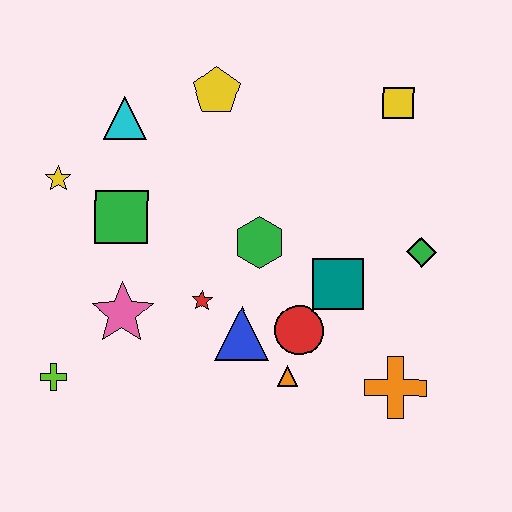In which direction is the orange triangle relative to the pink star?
The orange triangle is to the right of the pink star.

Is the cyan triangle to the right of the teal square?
No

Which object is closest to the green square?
The yellow star is closest to the green square.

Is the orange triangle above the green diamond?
No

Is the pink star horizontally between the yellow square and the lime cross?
Yes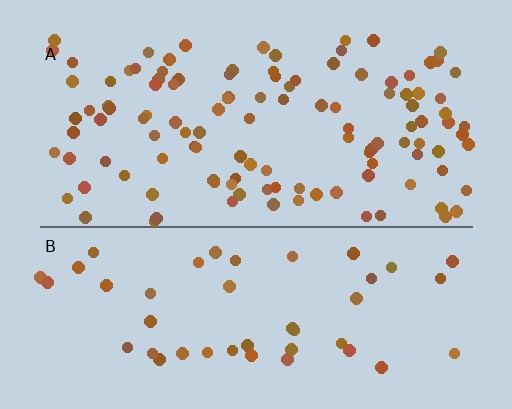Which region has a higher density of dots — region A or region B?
A (the top).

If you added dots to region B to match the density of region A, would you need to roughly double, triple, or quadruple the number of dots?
Approximately triple.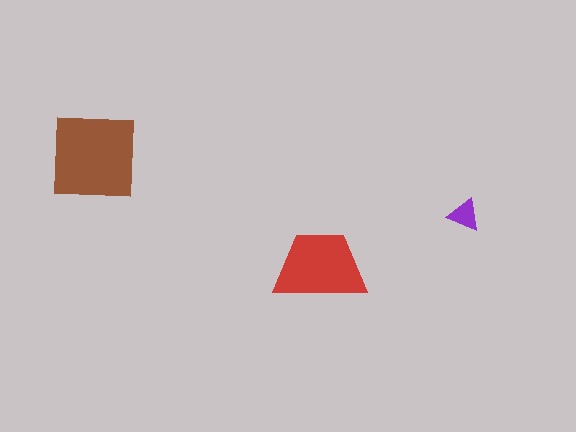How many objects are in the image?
There are 3 objects in the image.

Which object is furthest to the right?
The purple triangle is rightmost.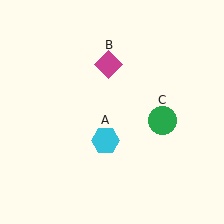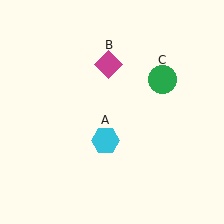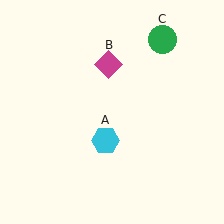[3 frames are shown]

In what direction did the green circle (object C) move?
The green circle (object C) moved up.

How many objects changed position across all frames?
1 object changed position: green circle (object C).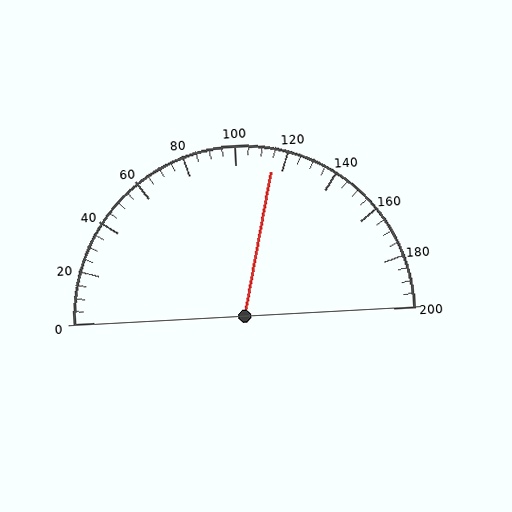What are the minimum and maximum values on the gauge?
The gauge ranges from 0 to 200.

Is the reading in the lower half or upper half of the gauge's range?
The reading is in the upper half of the range (0 to 200).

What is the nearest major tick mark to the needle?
The nearest major tick mark is 120.